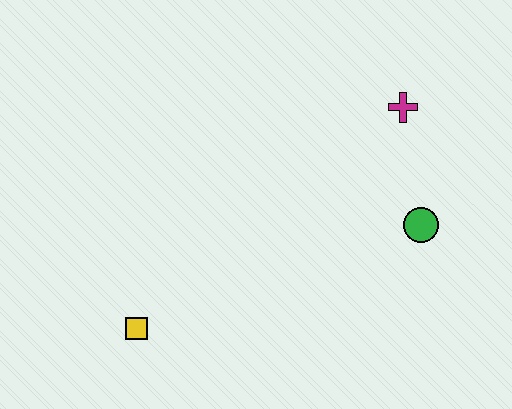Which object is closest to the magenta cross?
The green circle is closest to the magenta cross.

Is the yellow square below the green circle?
Yes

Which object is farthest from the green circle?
The yellow square is farthest from the green circle.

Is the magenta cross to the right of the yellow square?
Yes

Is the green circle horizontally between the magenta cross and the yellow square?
No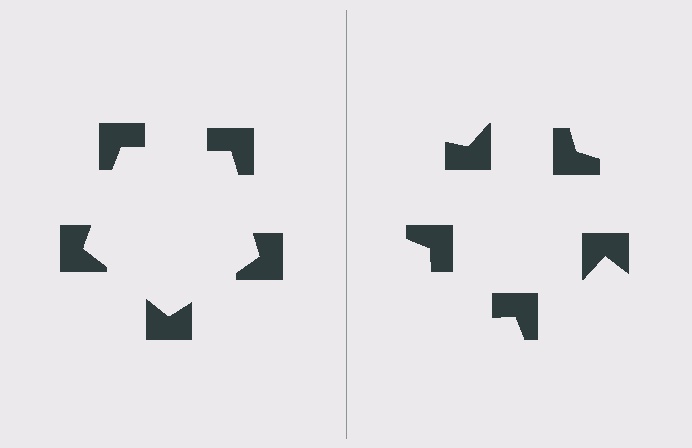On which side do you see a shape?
An illusory pentagon appears on the left side. On the right side the wedge cuts are rotated, so no coherent shape forms.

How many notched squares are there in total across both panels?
10 — 5 on each side.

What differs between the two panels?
The notched squares are positioned identically on both sides; only the wedge orientations differ. On the left they align to a pentagon; on the right they are misaligned.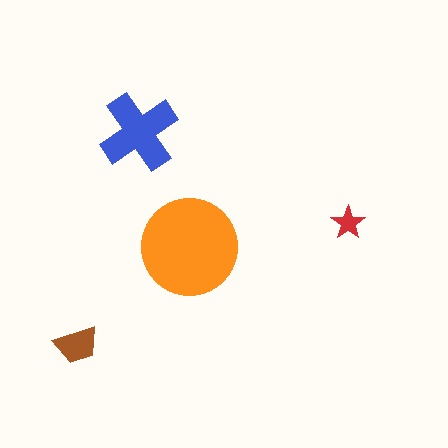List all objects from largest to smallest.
The orange circle, the blue cross, the brown trapezoid, the red star.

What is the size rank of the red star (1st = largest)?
4th.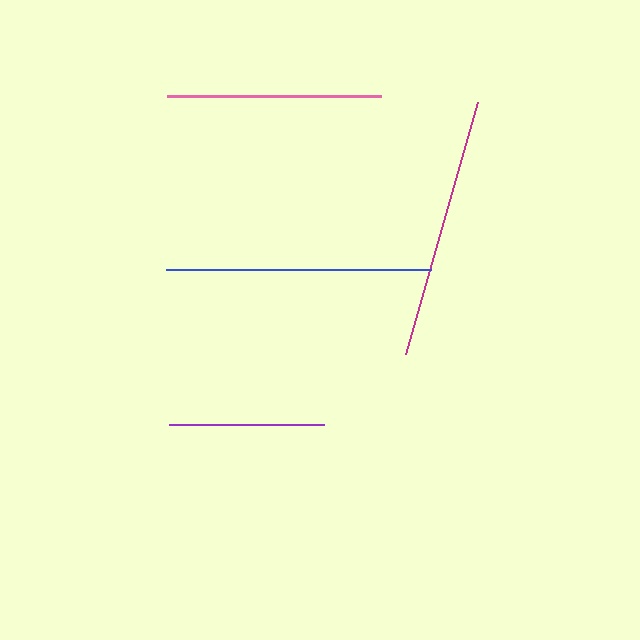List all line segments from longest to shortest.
From longest to shortest: blue, magenta, pink, purple.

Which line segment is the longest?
The blue line is the longest at approximately 265 pixels.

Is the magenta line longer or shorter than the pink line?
The magenta line is longer than the pink line.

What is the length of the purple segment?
The purple segment is approximately 155 pixels long.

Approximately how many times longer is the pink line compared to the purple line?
The pink line is approximately 1.4 times the length of the purple line.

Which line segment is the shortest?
The purple line is the shortest at approximately 155 pixels.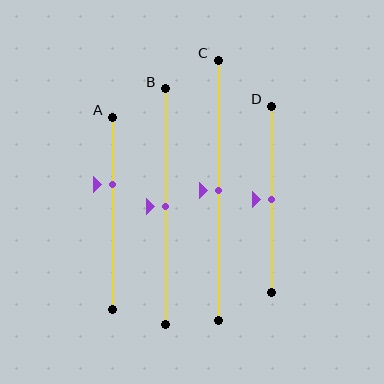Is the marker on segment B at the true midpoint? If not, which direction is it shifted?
Yes, the marker on segment B is at the true midpoint.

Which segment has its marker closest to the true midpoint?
Segment B has its marker closest to the true midpoint.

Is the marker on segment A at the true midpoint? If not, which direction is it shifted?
No, the marker on segment A is shifted upward by about 15% of the segment length.